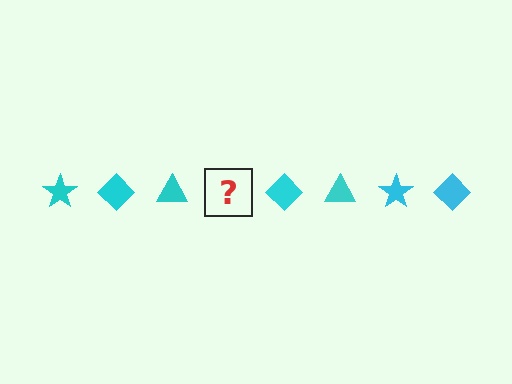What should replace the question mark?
The question mark should be replaced with a cyan star.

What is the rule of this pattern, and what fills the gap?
The rule is that the pattern cycles through star, diamond, triangle shapes in cyan. The gap should be filled with a cyan star.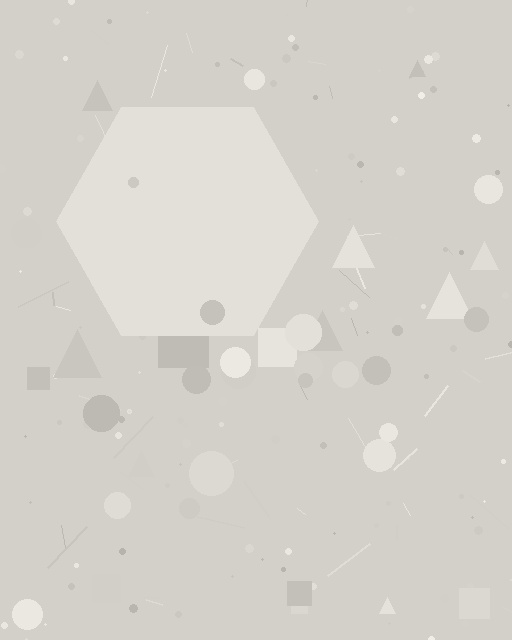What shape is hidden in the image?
A hexagon is hidden in the image.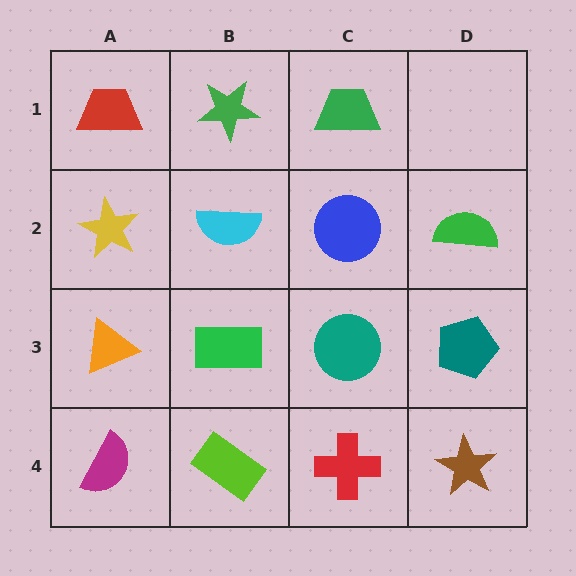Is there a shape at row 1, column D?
No, that cell is empty.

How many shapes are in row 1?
3 shapes.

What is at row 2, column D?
A green semicircle.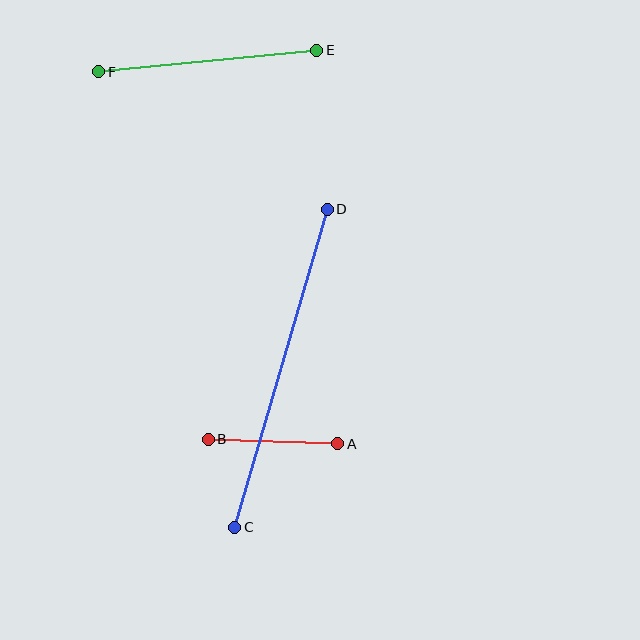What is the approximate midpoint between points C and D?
The midpoint is at approximately (281, 368) pixels.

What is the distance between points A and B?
The distance is approximately 129 pixels.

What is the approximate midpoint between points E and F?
The midpoint is at approximately (208, 61) pixels.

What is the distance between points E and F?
The distance is approximately 219 pixels.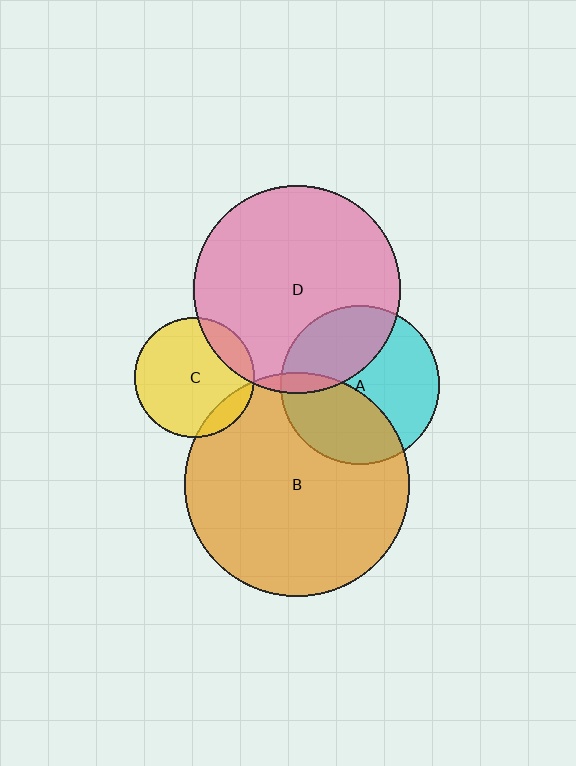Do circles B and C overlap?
Yes.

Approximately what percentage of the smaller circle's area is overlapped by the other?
Approximately 10%.